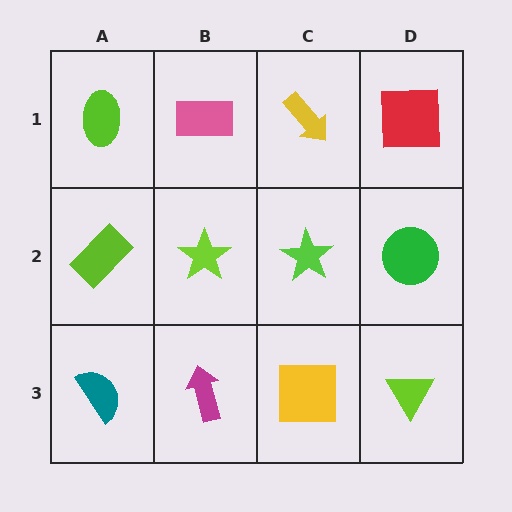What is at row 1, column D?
A red square.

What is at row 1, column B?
A pink rectangle.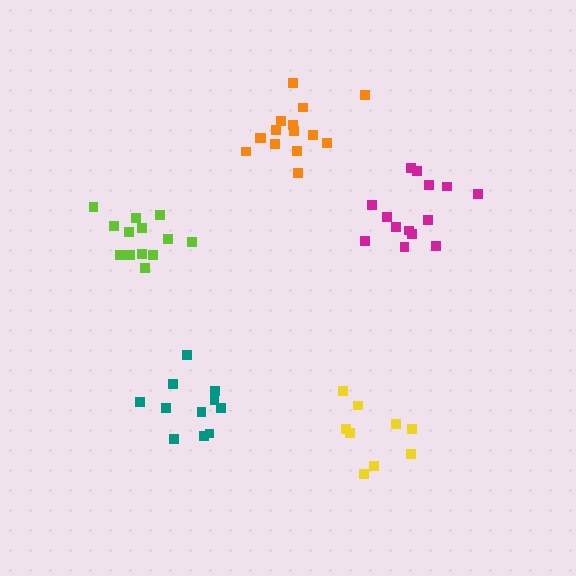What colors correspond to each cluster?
The clusters are colored: yellow, orange, lime, magenta, teal.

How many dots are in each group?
Group 1: 9 dots, Group 2: 15 dots, Group 3: 13 dots, Group 4: 14 dots, Group 5: 11 dots (62 total).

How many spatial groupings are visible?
There are 5 spatial groupings.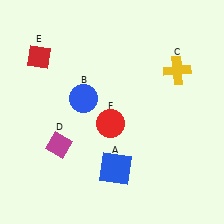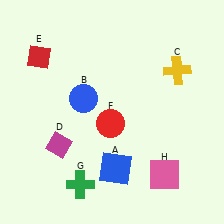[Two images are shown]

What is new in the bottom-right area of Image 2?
A pink square (H) was added in the bottom-right area of Image 2.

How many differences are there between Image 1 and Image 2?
There are 2 differences between the two images.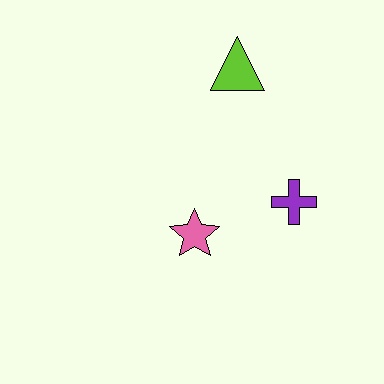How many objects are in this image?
There are 3 objects.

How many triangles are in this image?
There is 1 triangle.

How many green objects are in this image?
There are no green objects.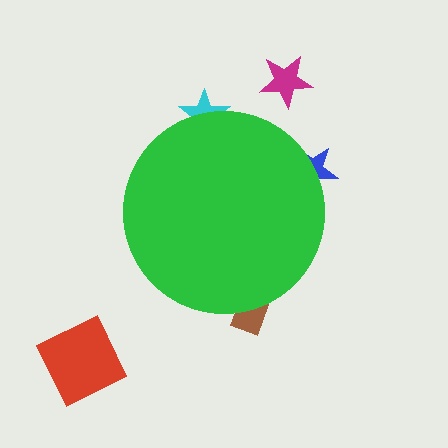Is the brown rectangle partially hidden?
Yes, the brown rectangle is partially hidden behind the green circle.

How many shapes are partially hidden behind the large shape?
3 shapes are partially hidden.